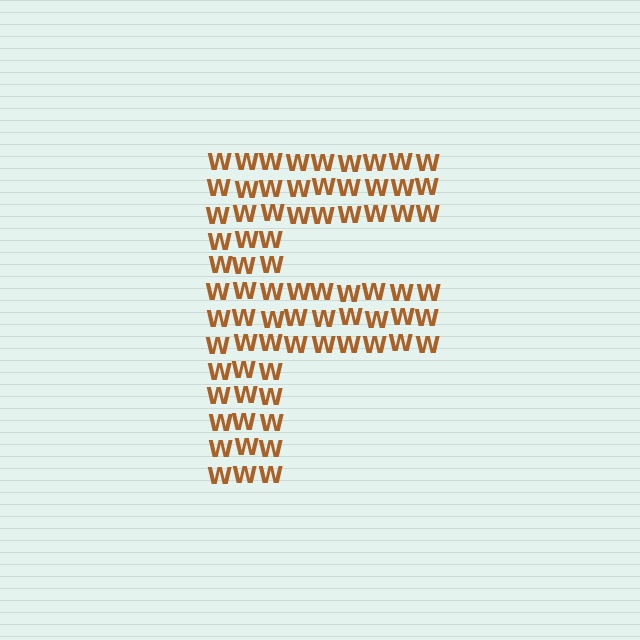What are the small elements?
The small elements are letter W's.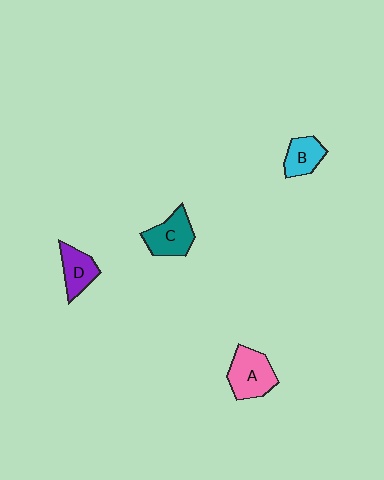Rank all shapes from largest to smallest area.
From largest to smallest: A (pink), C (teal), D (purple), B (cyan).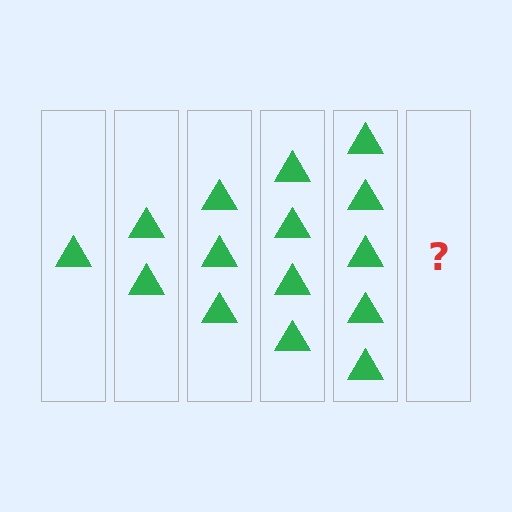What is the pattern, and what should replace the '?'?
The pattern is that each step adds one more triangle. The '?' should be 6 triangles.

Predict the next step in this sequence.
The next step is 6 triangles.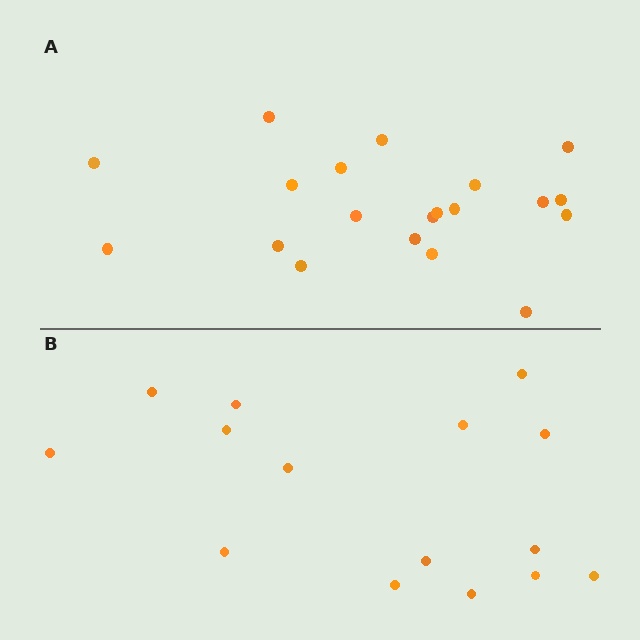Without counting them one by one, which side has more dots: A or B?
Region A (the top region) has more dots.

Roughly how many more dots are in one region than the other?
Region A has about 5 more dots than region B.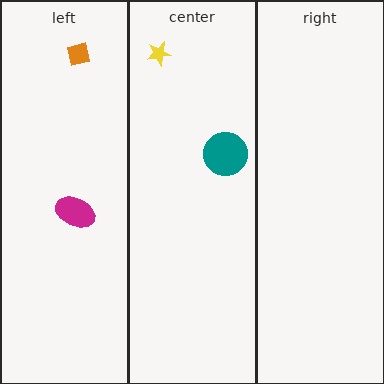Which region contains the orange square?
The left region.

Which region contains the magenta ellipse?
The left region.